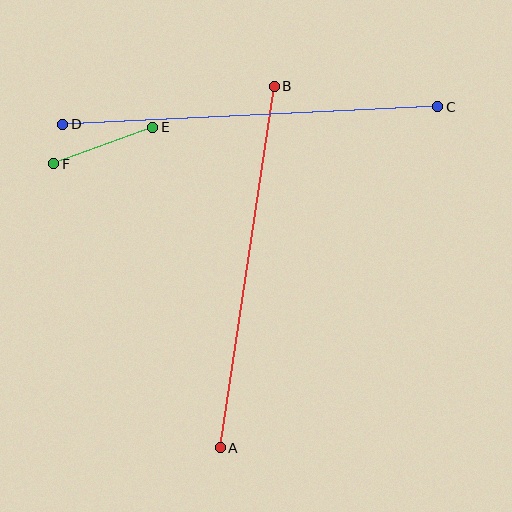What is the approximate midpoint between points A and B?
The midpoint is at approximately (247, 267) pixels.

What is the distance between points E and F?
The distance is approximately 106 pixels.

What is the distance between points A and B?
The distance is approximately 366 pixels.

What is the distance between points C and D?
The distance is approximately 375 pixels.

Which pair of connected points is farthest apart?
Points C and D are farthest apart.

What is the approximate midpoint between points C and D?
The midpoint is at approximately (250, 115) pixels.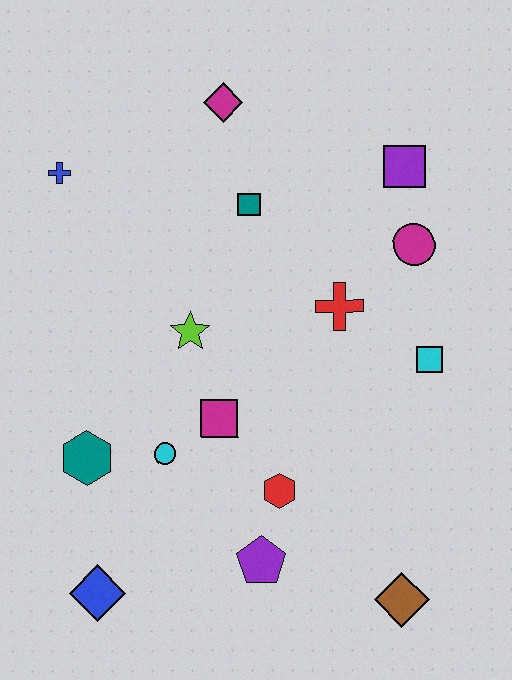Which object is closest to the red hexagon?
The purple pentagon is closest to the red hexagon.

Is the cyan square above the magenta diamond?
No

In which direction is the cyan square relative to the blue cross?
The cyan square is to the right of the blue cross.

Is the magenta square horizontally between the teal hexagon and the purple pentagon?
Yes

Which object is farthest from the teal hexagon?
The purple square is farthest from the teal hexagon.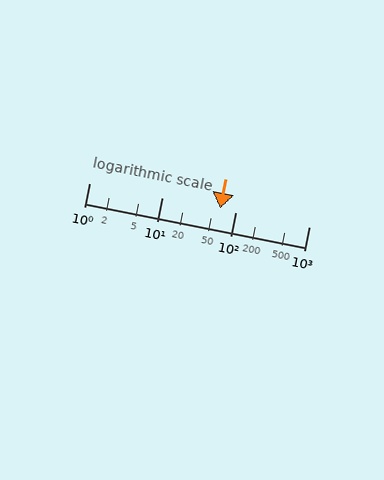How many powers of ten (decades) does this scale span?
The scale spans 3 decades, from 1 to 1000.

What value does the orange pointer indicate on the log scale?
The pointer indicates approximately 61.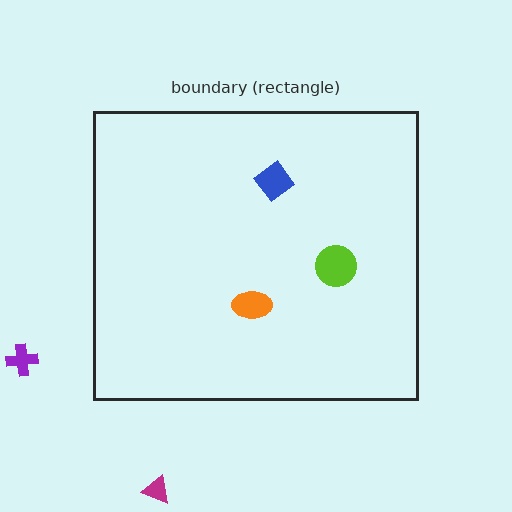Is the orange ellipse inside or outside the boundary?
Inside.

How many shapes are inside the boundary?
3 inside, 2 outside.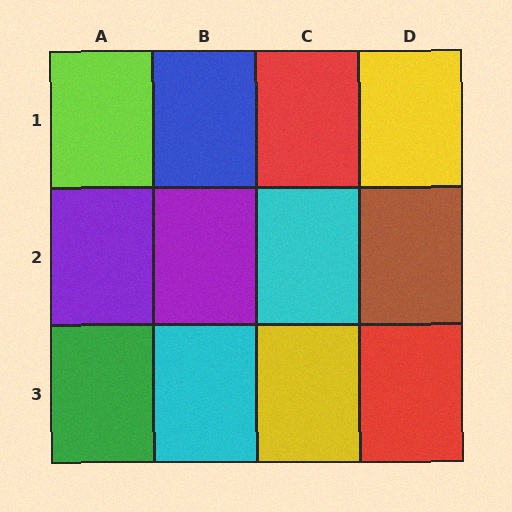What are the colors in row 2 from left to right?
Purple, purple, cyan, brown.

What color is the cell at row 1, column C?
Red.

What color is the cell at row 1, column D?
Yellow.